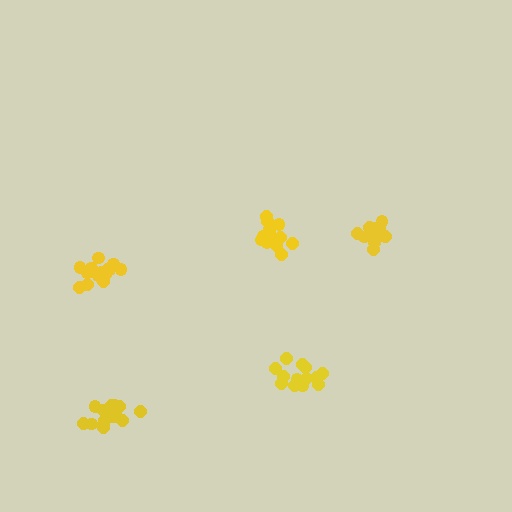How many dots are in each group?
Group 1: 15 dots, Group 2: 13 dots, Group 3: 12 dots, Group 4: 16 dots, Group 5: 16 dots (72 total).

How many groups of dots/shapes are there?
There are 5 groups.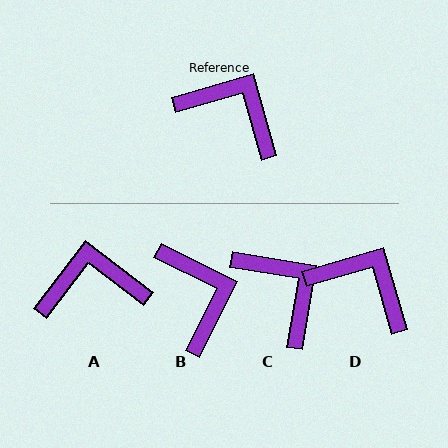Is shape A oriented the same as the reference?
No, it is off by about 37 degrees.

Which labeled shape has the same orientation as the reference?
D.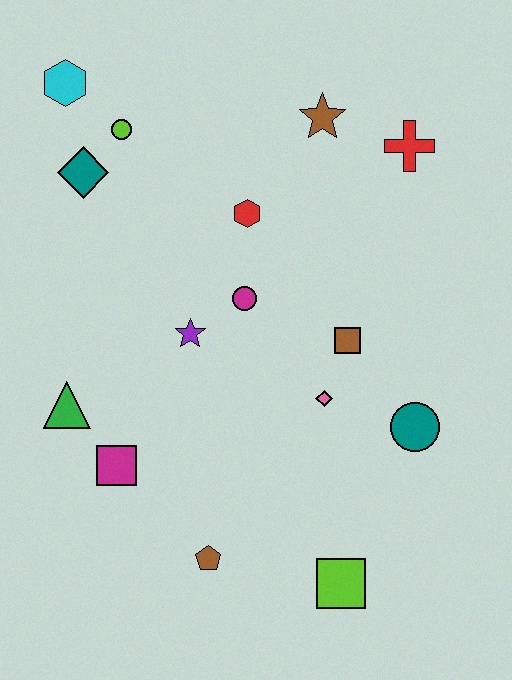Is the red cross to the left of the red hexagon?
No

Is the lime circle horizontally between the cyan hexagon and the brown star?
Yes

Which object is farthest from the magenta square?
The red cross is farthest from the magenta square.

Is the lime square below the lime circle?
Yes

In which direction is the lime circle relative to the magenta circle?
The lime circle is above the magenta circle.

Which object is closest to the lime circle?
The teal diamond is closest to the lime circle.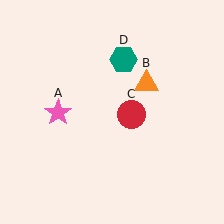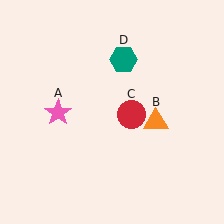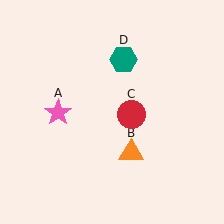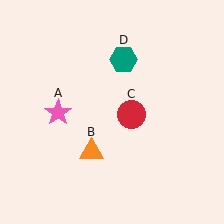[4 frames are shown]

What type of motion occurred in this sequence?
The orange triangle (object B) rotated clockwise around the center of the scene.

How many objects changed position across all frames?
1 object changed position: orange triangle (object B).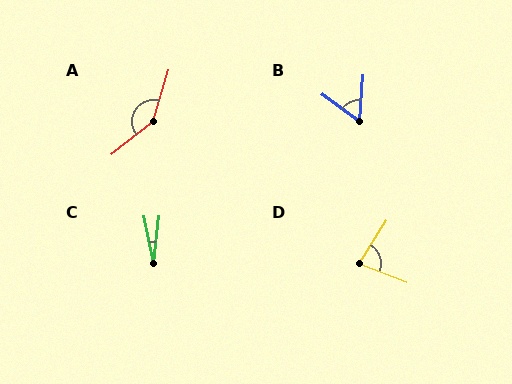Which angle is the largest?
A, at approximately 144 degrees.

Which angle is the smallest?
C, at approximately 19 degrees.